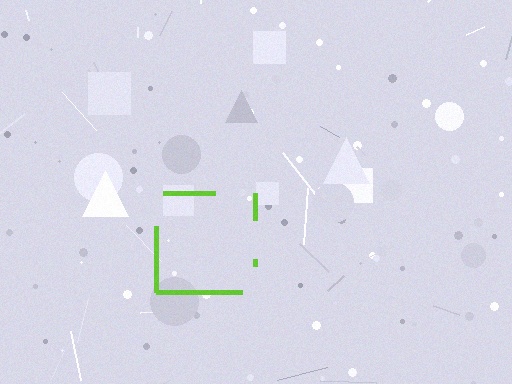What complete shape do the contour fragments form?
The contour fragments form a square.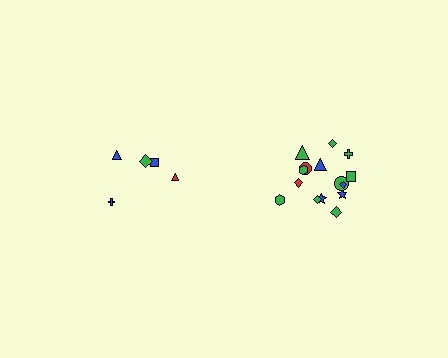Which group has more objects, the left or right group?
The right group.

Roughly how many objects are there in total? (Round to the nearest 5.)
Roughly 20 objects in total.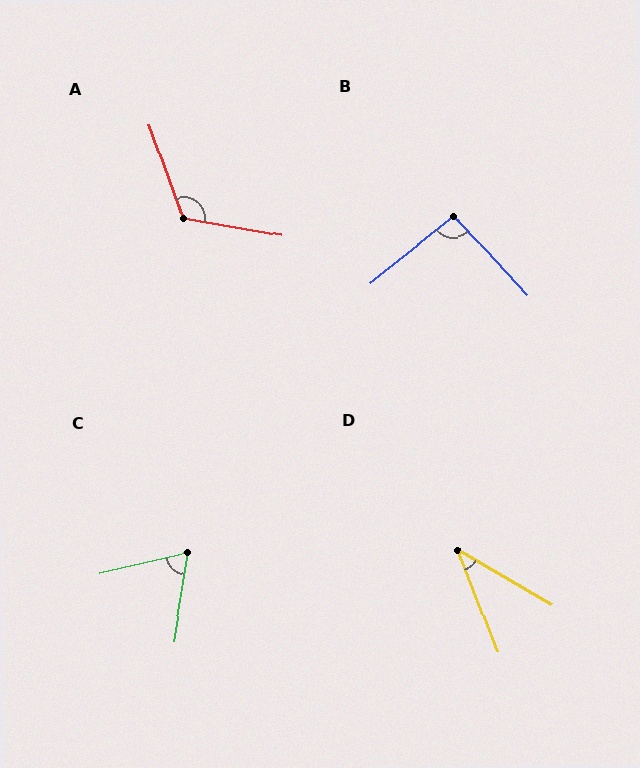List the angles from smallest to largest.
D (39°), C (68°), B (94°), A (119°).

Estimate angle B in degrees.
Approximately 94 degrees.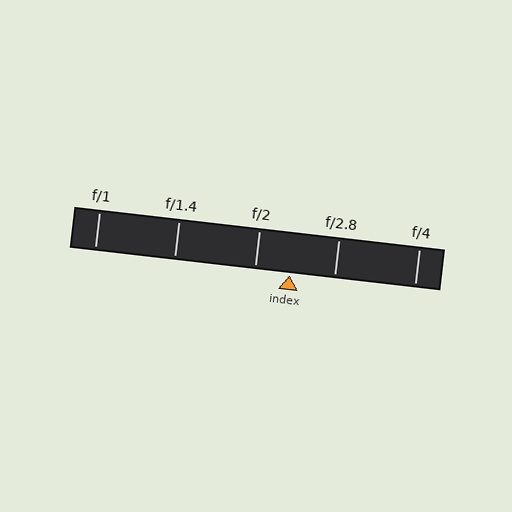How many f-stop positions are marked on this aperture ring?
There are 5 f-stop positions marked.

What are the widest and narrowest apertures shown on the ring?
The widest aperture shown is f/1 and the narrowest is f/4.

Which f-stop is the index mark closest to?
The index mark is closest to f/2.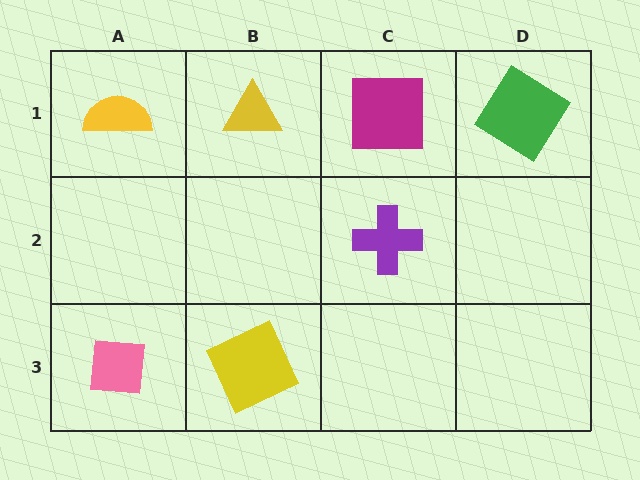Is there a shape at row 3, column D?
No, that cell is empty.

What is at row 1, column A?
A yellow semicircle.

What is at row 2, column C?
A purple cross.